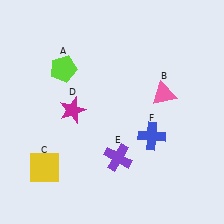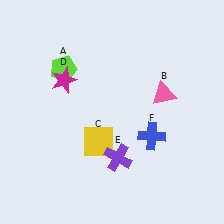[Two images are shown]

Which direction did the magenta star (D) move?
The magenta star (D) moved up.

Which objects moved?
The objects that moved are: the yellow square (C), the magenta star (D).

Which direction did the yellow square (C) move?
The yellow square (C) moved right.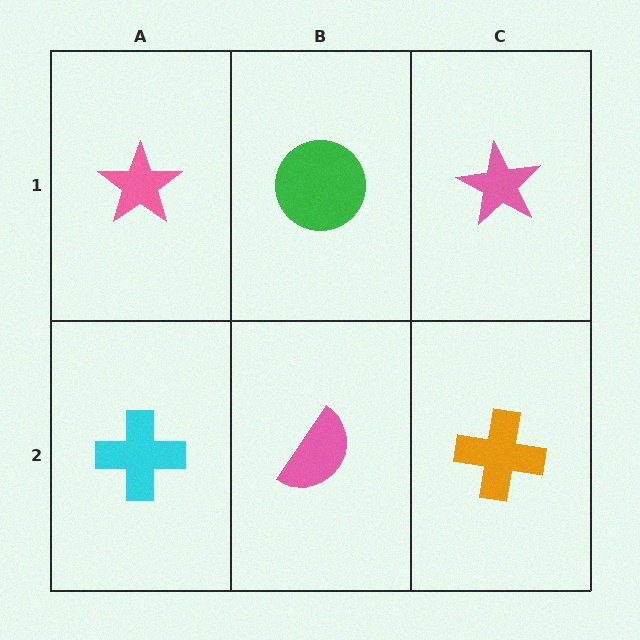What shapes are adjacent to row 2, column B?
A green circle (row 1, column B), a cyan cross (row 2, column A), an orange cross (row 2, column C).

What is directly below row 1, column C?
An orange cross.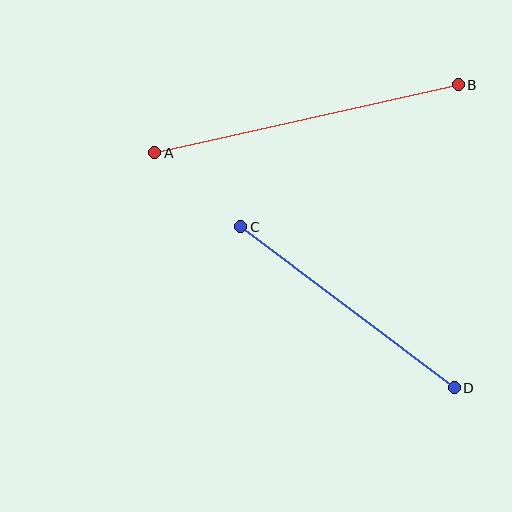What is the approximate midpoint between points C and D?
The midpoint is at approximately (348, 307) pixels.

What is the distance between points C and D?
The distance is approximately 267 pixels.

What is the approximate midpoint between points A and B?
The midpoint is at approximately (307, 119) pixels.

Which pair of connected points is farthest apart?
Points A and B are farthest apart.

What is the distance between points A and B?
The distance is approximately 311 pixels.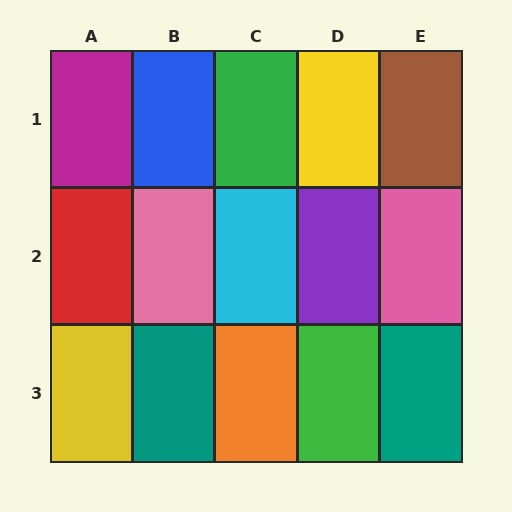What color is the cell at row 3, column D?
Green.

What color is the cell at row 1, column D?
Yellow.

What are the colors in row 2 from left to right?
Red, pink, cyan, purple, pink.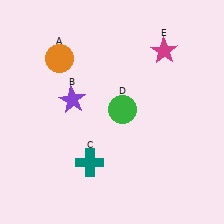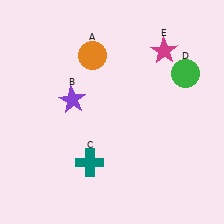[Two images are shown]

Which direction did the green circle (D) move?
The green circle (D) moved right.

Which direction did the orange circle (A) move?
The orange circle (A) moved right.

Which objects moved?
The objects that moved are: the orange circle (A), the green circle (D).